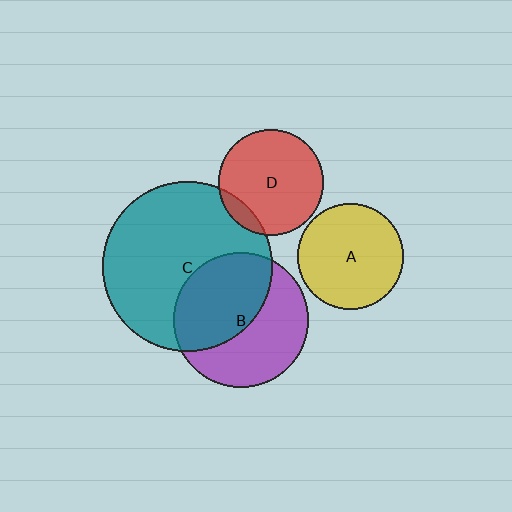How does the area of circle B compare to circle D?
Approximately 1.6 times.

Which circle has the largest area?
Circle C (teal).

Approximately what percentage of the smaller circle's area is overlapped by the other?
Approximately 10%.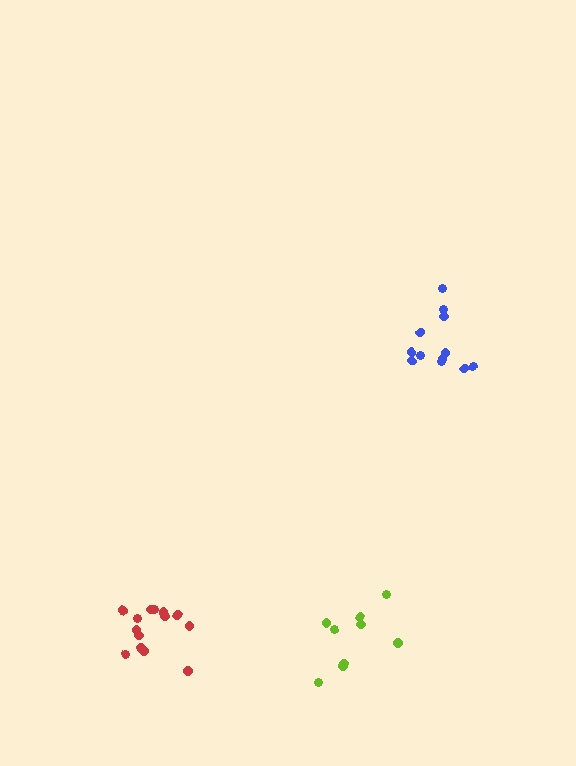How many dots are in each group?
Group 1: 12 dots, Group 2: 14 dots, Group 3: 9 dots (35 total).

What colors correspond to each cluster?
The clusters are colored: blue, red, lime.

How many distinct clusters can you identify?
There are 3 distinct clusters.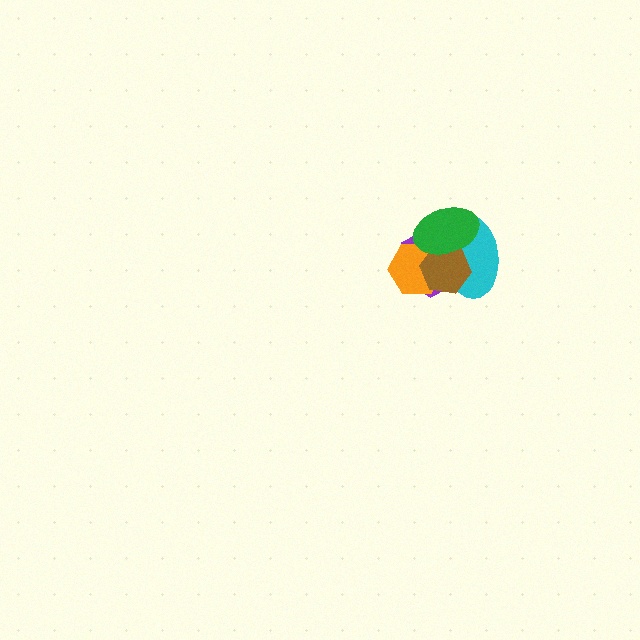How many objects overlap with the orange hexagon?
4 objects overlap with the orange hexagon.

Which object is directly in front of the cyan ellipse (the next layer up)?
The brown hexagon is directly in front of the cyan ellipse.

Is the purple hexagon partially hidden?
Yes, it is partially covered by another shape.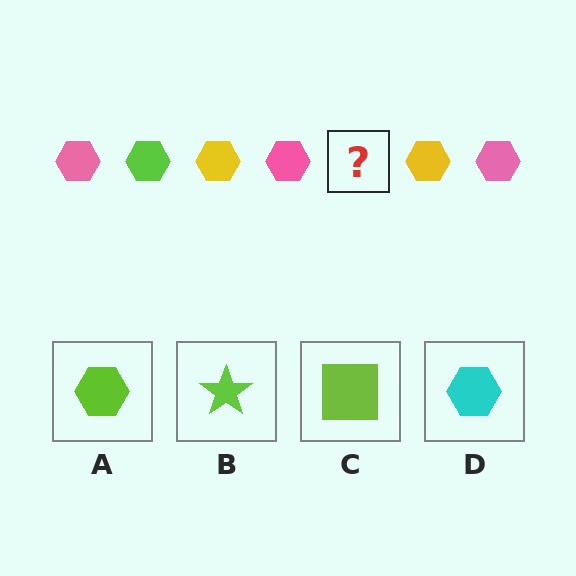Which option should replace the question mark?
Option A.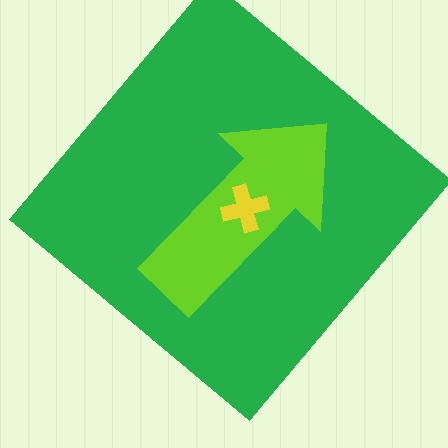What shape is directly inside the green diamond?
The lime arrow.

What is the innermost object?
The yellow cross.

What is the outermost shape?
The green diamond.